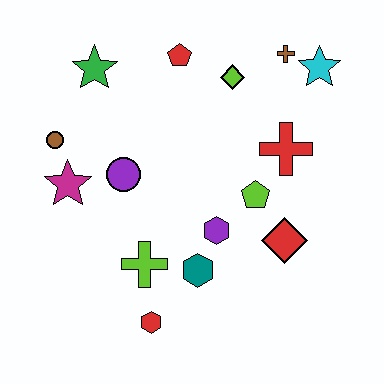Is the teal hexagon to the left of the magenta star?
No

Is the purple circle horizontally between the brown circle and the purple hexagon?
Yes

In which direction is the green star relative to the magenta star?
The green star is above the magenta star.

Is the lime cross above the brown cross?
No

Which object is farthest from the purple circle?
The cyan star is farthest from the purple circle.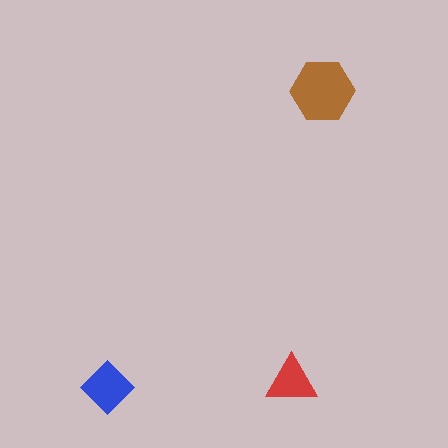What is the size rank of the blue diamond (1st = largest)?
2nd.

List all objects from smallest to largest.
The red triangle, the blue diamond, the brown hexagon.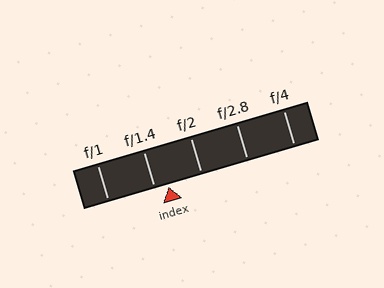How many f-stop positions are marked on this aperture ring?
There are 5 f-stop positions marked.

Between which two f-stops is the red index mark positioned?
The index mark is between f/1.4 and f/2.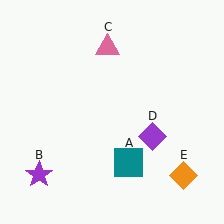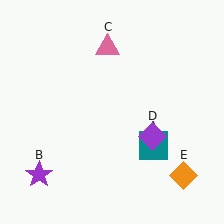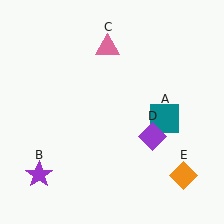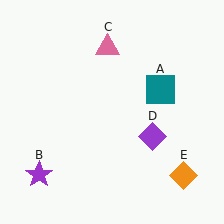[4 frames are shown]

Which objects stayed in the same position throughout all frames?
Purple star (object B) and pink triangle (object C) and purple diamond (object D) and orange diamond (object E) remained stationary.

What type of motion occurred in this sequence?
The teal square (object A) rotated counterclockwise around the center of the scene.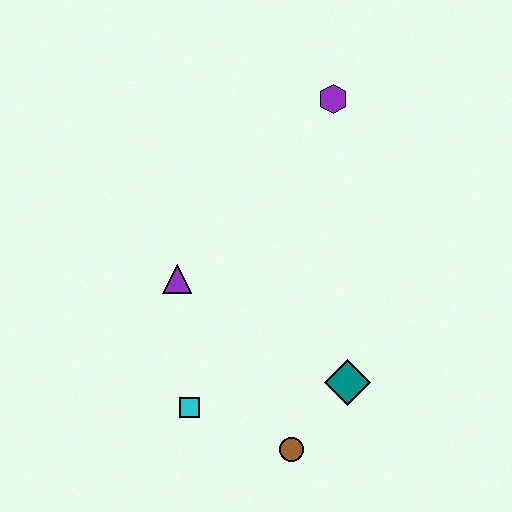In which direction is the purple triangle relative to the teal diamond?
The purple triangle is to the left of the teal diamond.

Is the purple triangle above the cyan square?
Yes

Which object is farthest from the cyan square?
The purple hexagon is farthest from the cyan square.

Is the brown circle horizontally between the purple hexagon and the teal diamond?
No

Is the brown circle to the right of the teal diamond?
No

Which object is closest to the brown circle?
The teal diamond is closest to the brown circle.